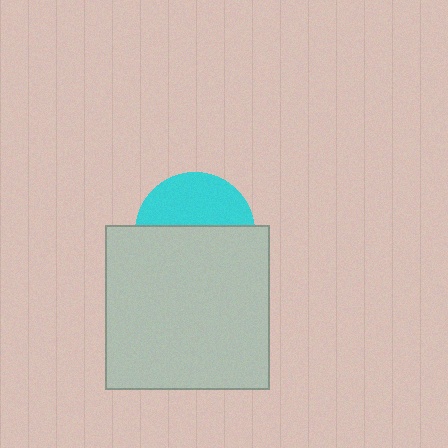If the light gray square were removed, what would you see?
You would see the complete cyan circle.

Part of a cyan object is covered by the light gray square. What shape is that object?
It is a circle.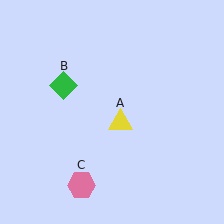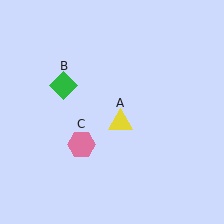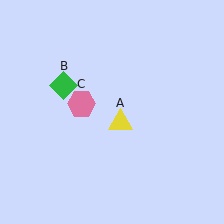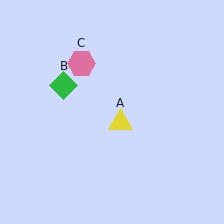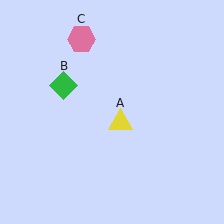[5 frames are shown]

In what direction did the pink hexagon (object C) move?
The pink hexagon (object C) moved up.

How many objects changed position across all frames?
1 object changed position: pink hexagon (object C).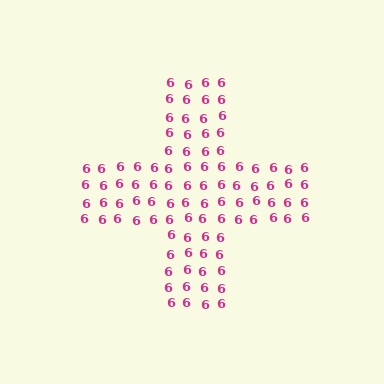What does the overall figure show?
The overall figure shows a cross.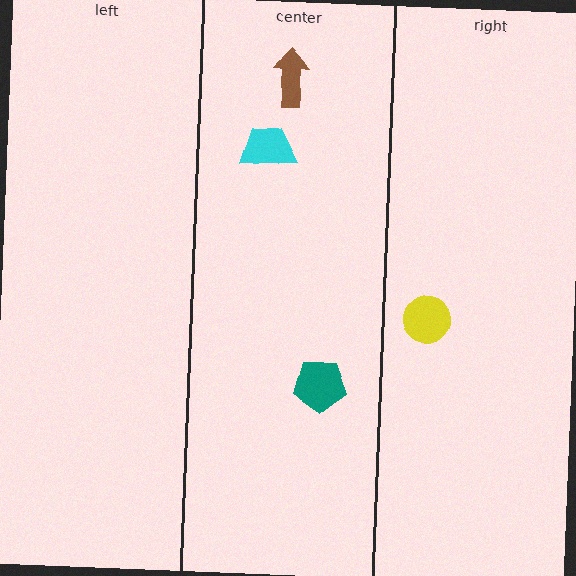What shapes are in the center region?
The teal pentagon, the brown arrow, the cyan trapezoid.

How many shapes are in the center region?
3.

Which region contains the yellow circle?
The right region.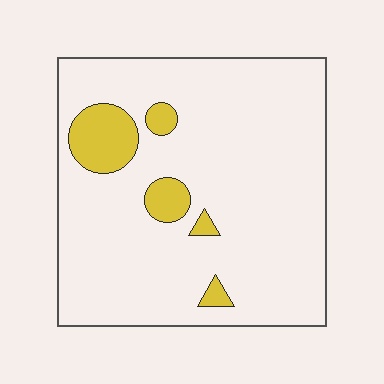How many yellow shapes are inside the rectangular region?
5.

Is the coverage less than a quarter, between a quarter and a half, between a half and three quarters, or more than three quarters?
Less than a quarter.